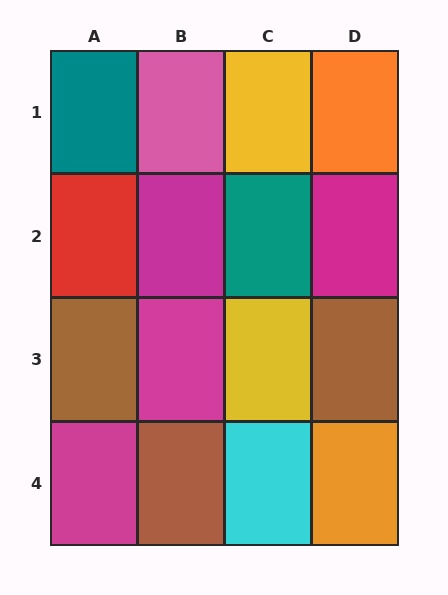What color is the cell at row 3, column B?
Magenta.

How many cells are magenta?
4 cells are magenta.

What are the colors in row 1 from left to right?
Teal, pink, yellow, orange.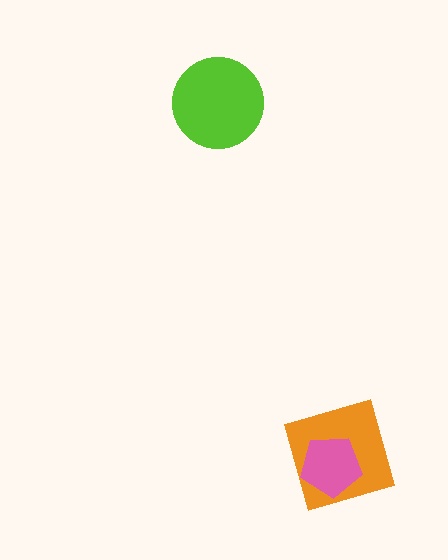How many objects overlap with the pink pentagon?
1 object overlaps with the pink pentagon.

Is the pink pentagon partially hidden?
No, no other shape covers it.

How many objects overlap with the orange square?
1 object overlaps with the orange square.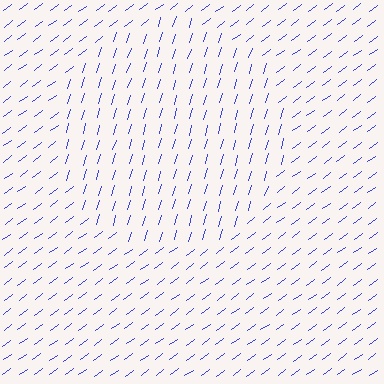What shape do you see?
I see a circle.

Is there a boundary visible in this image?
Yes, there is a texture boundary formed by a change in line orientation.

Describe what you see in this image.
The image is filled with small blue line segments. A circle region in the image has lines oriented differently from the surrounding lines, creating a visible texture boundary.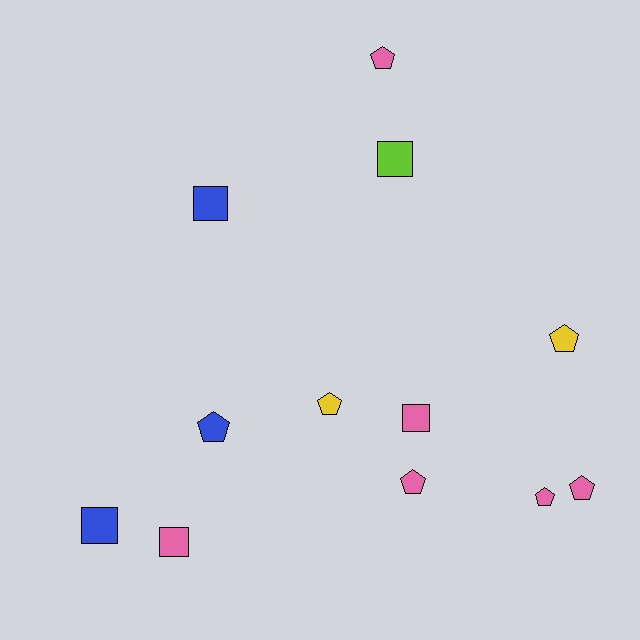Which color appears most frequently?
Pink, with 6 objects.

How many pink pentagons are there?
There are 4 pink pentagons.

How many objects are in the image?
There are 12 objects.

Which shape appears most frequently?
Pentagon, with 7 objects.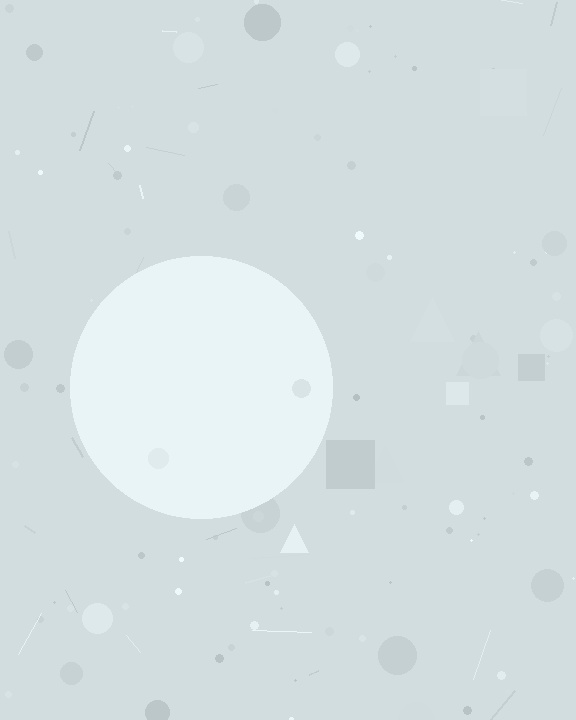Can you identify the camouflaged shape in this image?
The camouflaged shape is a circle.